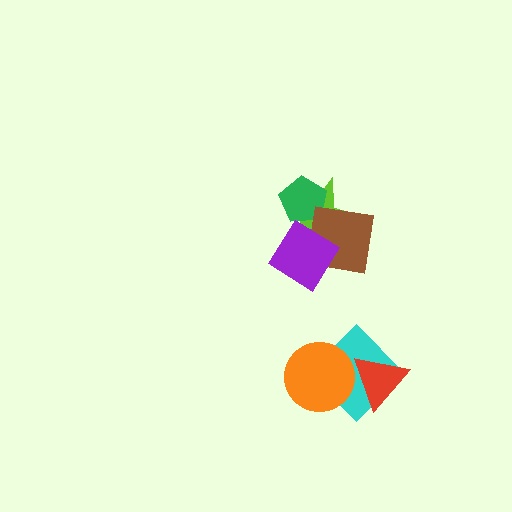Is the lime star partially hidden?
Yes, it is partially covered by another shape.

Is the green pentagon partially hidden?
Yes, it is partially covered by another shape.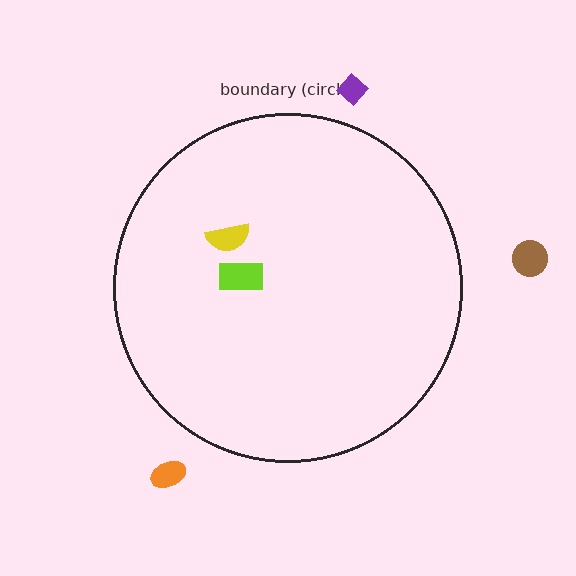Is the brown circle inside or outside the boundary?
Outside.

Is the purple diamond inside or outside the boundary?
Outside.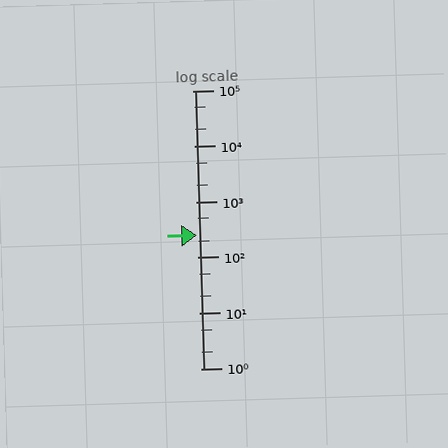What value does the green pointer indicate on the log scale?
The pointer indicates approximately 250.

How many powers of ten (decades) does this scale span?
The scale spans 5 decades, from 1 to 100000.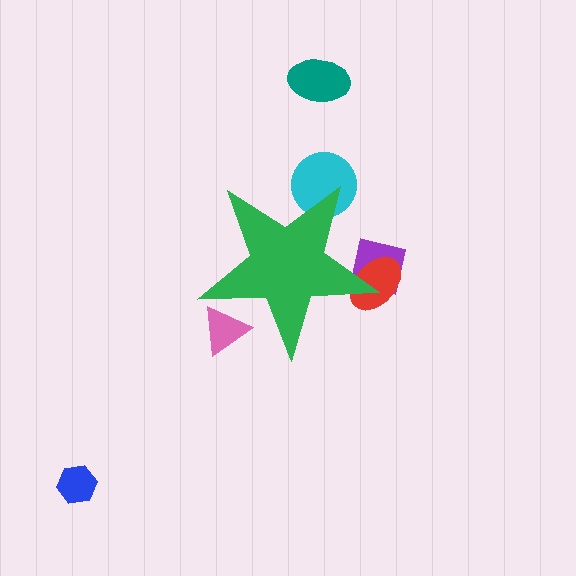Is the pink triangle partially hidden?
Yes, the pink triangle is partially hidden behind the green star.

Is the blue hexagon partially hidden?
No, the blue hexagon is fully visible.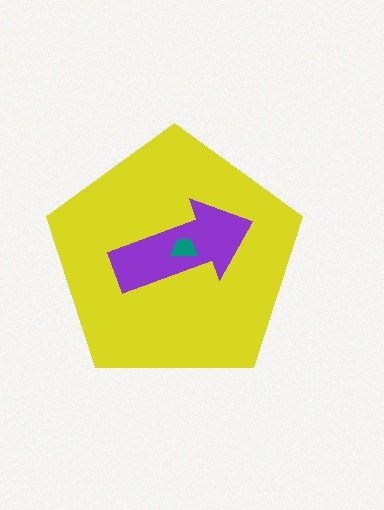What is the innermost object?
The teal trapezoid.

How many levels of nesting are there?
3.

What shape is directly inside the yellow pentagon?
The purple arrow.